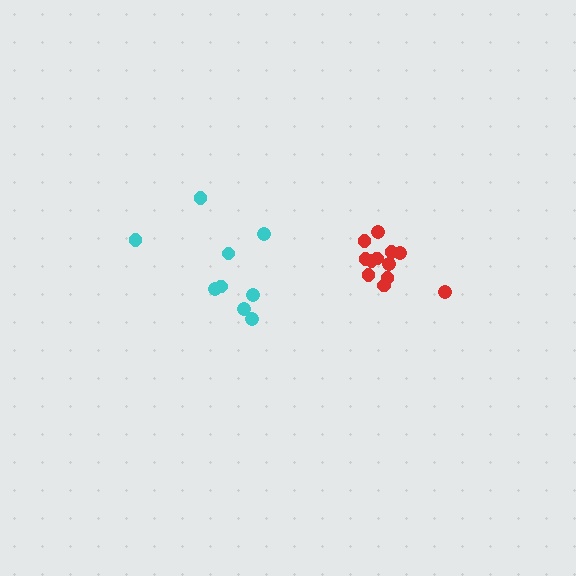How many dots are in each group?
Group 1: 9 dots, Group 2: 12 dots (21 total).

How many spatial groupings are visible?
There are 2 spatial groupings.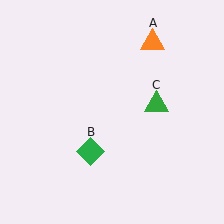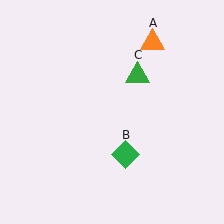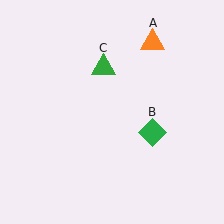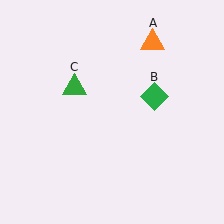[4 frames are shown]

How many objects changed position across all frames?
2 objects changed position: green diamond (object B), green triangle (object C).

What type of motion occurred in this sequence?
The green diamond (object B), green triangle (object C) rotated counterclockwise around the center of the scene.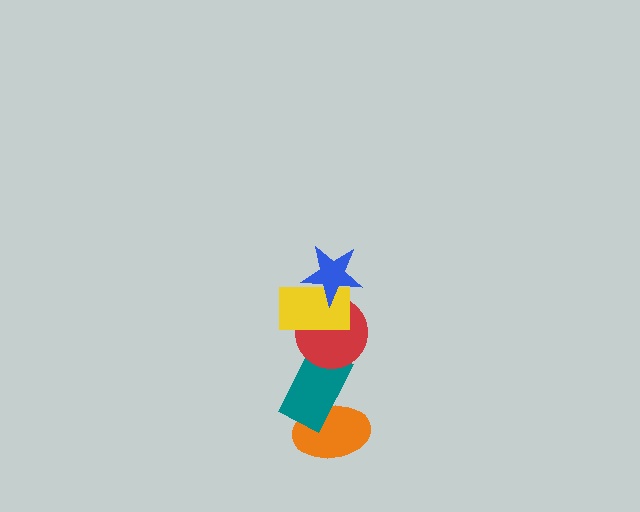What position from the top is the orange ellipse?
The orange ellipse is 5th from the top.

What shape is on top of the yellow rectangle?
The blue star is on top of the yellow rectangle.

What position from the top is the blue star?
The blue star is 1st from the top.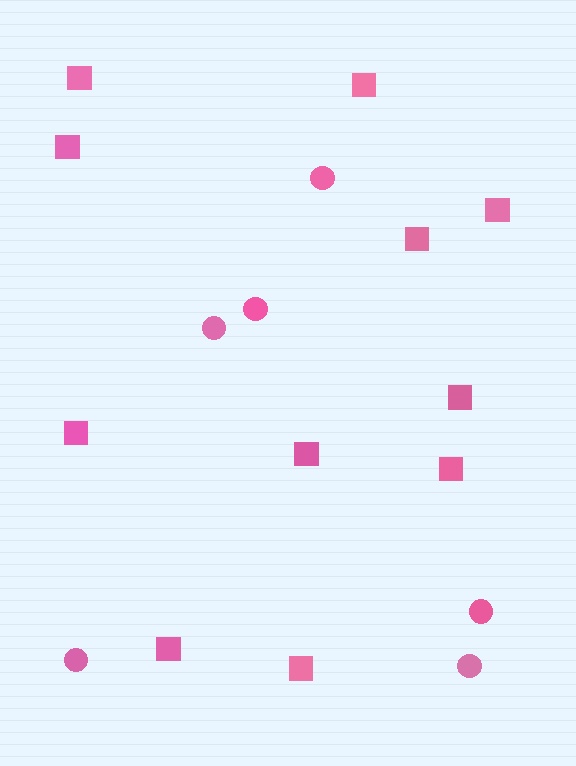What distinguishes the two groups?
There are 2 groups: one group of circles (6) and one group of squares (11).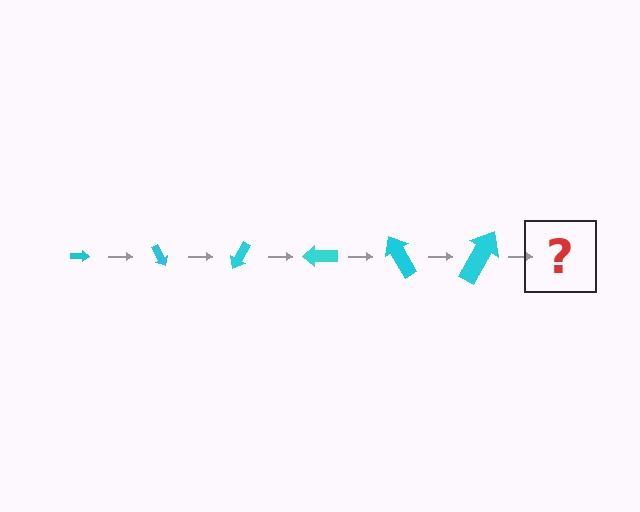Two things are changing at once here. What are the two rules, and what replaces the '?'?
The two rules are that the arrow grows larger each step and it rotates 60 degrees each step. The '?' should be an arrow, larger than the previous one and rotated 360 degrees from the start.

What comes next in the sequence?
The next element should be an arrow, larger than the previous one and rotated 360 degrees from the start.